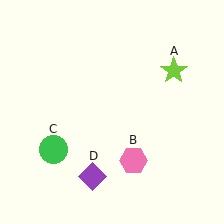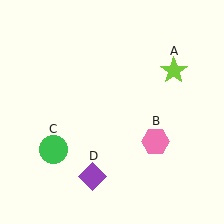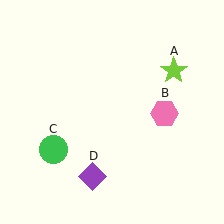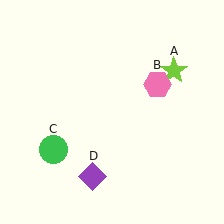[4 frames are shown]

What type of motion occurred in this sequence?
The pink hexagon (object B) rotated counterclockwise around the center of the scene.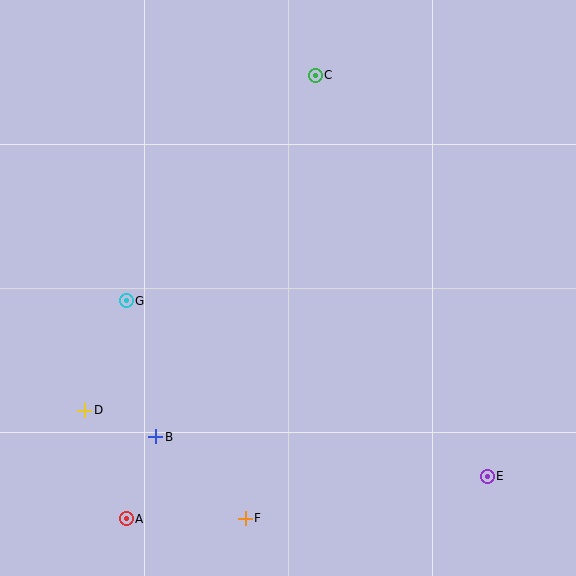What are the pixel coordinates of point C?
Point C is at (315, 75).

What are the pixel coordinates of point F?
Point F is at (245, 518).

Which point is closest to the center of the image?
Point G at (126, 301) is closest to the center.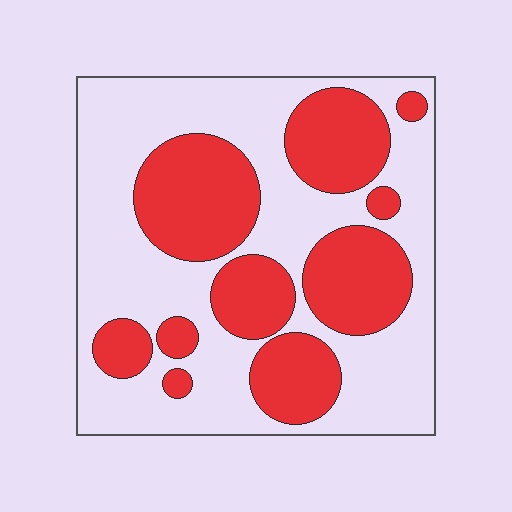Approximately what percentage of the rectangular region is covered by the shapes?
Approximately 40%.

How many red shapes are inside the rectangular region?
10.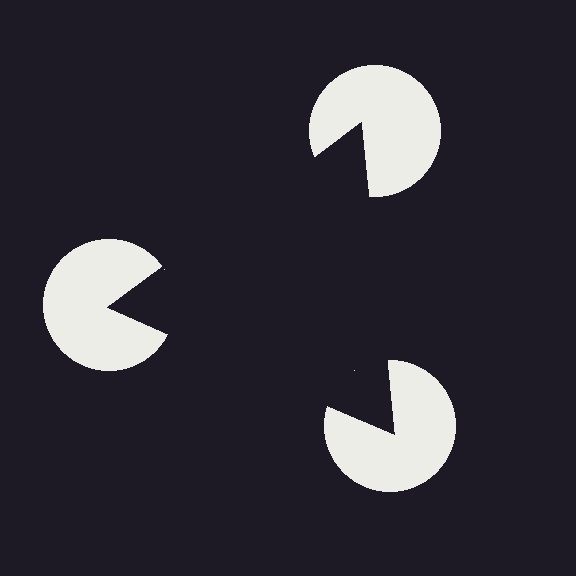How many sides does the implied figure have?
3 sides.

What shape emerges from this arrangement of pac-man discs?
An illusory triangle — its edges are inferred from the aligned wedge cuts in the pac-man discs, not physically drawn.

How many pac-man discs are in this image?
There are 3 — one at each vertex of the illusory triangle.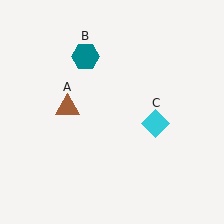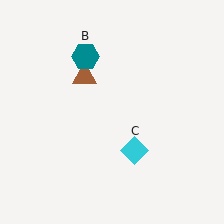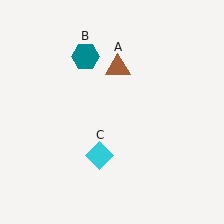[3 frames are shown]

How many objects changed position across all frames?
2 objects changed position: brown triangle (object A), cyan diamond (object C).